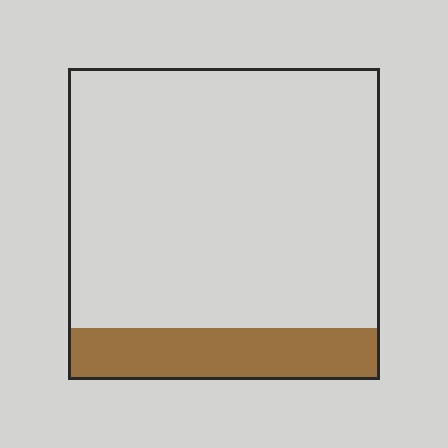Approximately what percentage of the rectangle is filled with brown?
Approximately 15%.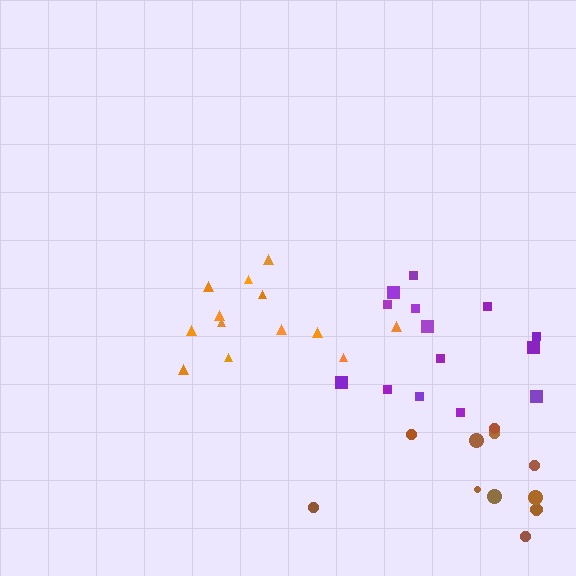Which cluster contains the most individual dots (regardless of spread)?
Purple (14).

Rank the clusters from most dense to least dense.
orange, purple, brown.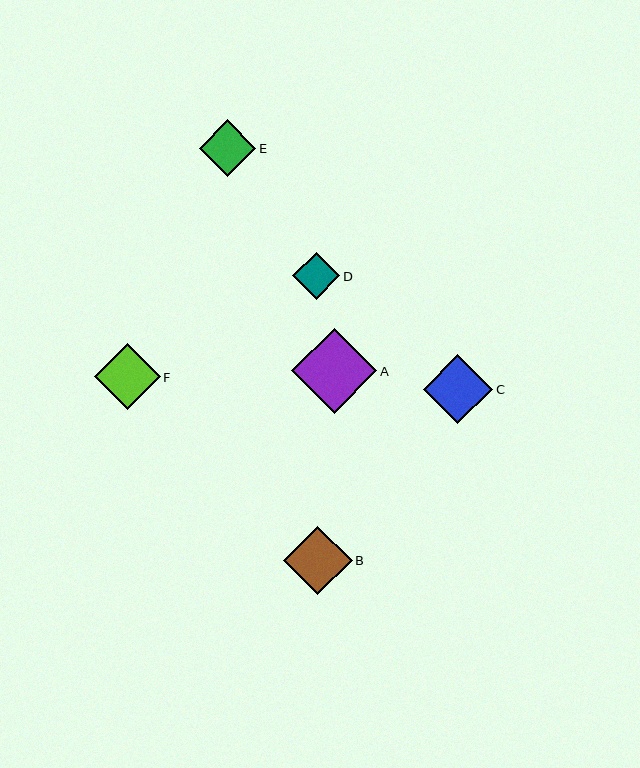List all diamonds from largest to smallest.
From largest to smallest: A, C, B, F, E, D.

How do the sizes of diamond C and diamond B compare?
Diamond C and diamond B are approximately the same size.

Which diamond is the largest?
Diamond A is the largest with a size of approximately 86 pixels.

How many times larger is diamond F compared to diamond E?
Diamond F is approximately 1.2 times the size of diamond E.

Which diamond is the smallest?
Diamond D is the smallest with a size of approximately 47 pixels.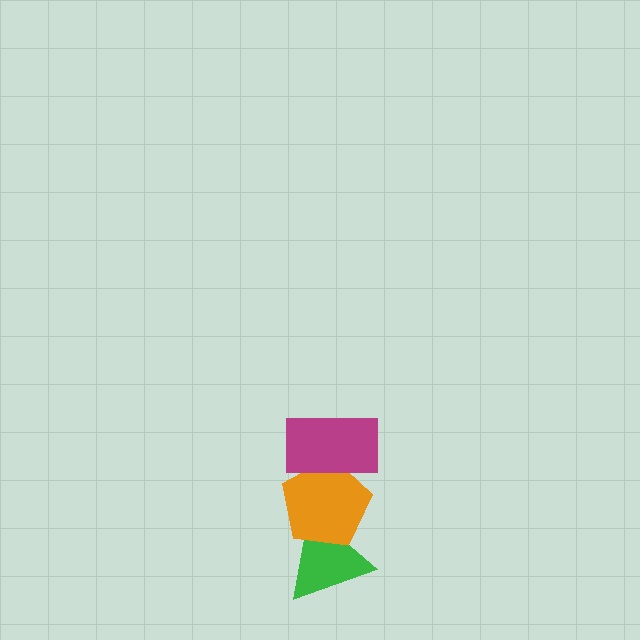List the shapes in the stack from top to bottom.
From top to bottom: the magenta rectangle, the orange pentagon, the green triangle.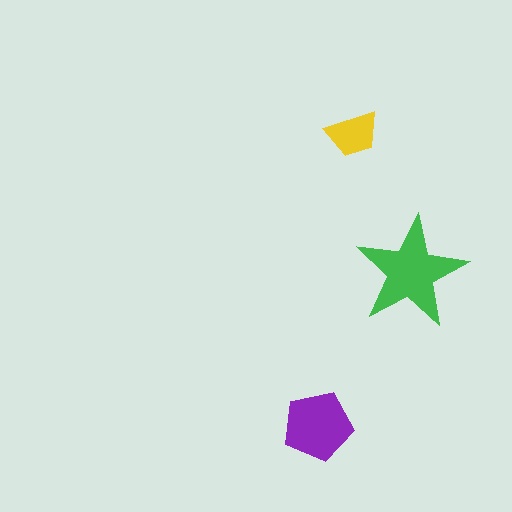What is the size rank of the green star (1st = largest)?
1st.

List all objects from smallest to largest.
The yellow trapezoid, the purple pentagon, the green star.